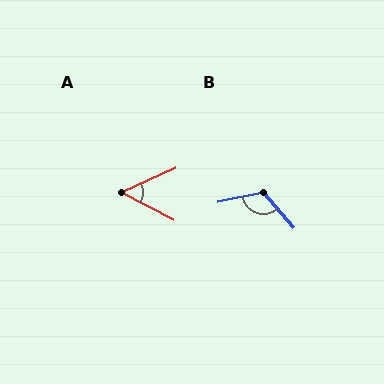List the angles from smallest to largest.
A (51°), B (118°).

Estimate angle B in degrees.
Approximately 118 degrees.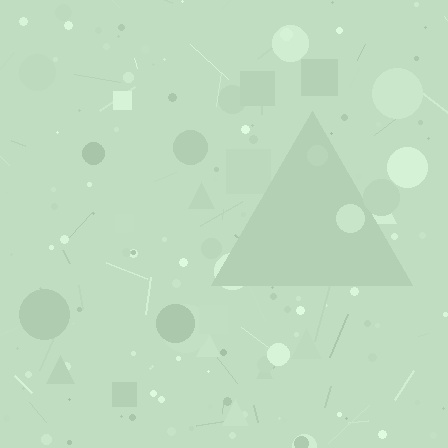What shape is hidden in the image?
A triangle is hidden in the image.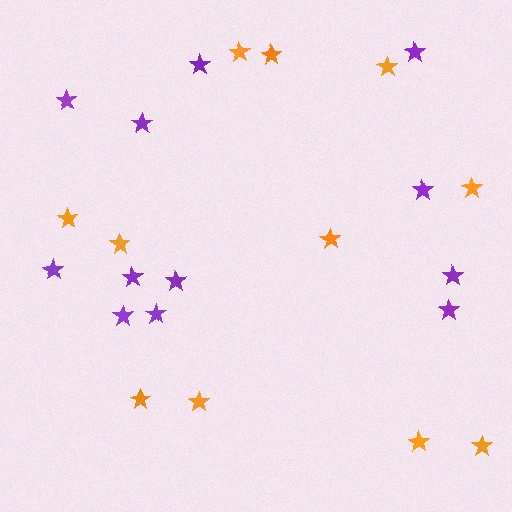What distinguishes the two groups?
There are 2 groups: one group of orange stars (11) and one group of purple stars (12).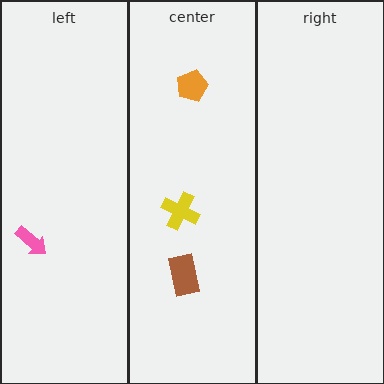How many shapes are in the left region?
1.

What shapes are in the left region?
The pink arrow.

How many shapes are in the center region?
3.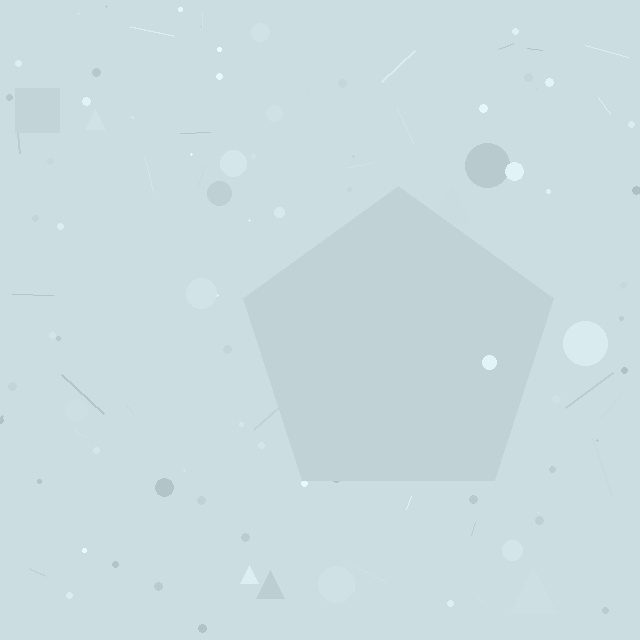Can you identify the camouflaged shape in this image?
The camouflaged shape is a pentagon.